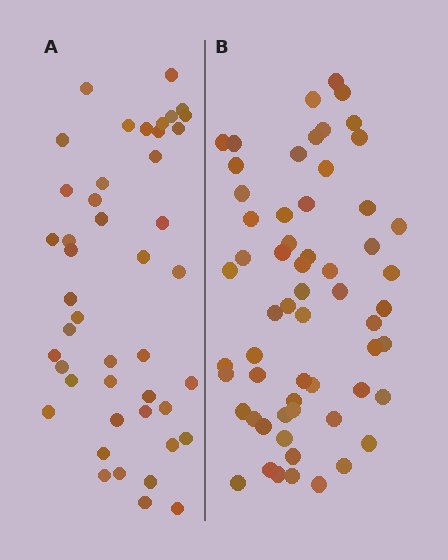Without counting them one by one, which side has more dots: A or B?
Region B (the right region) has more dots.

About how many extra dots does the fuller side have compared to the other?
Region B has approximately 15 more dots than region A.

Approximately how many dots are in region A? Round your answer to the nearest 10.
About 40 dots. (The exact count is 45, which rounds to 40.)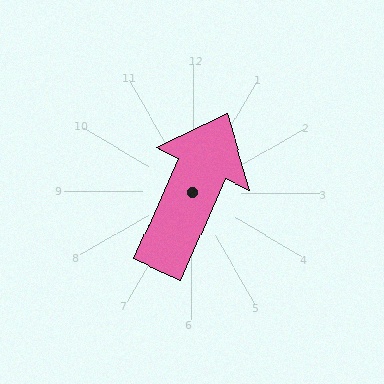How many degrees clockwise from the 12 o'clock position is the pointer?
Approximately 24 degrees.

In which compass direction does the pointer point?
Northeast.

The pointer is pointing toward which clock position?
Roughly 1 o'clock.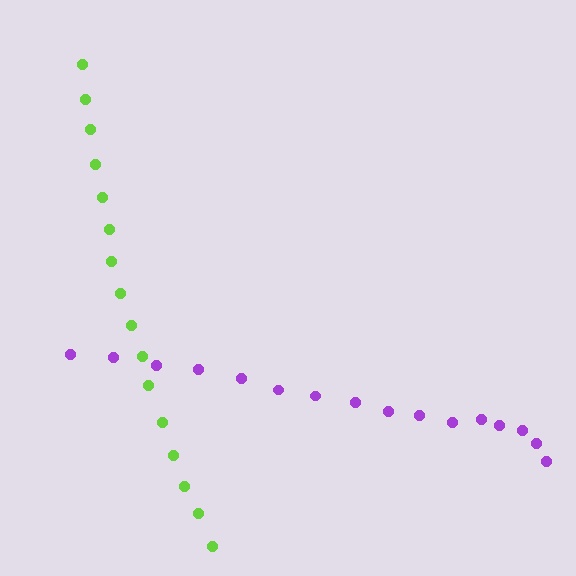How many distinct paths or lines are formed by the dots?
There are 2 distinct paths.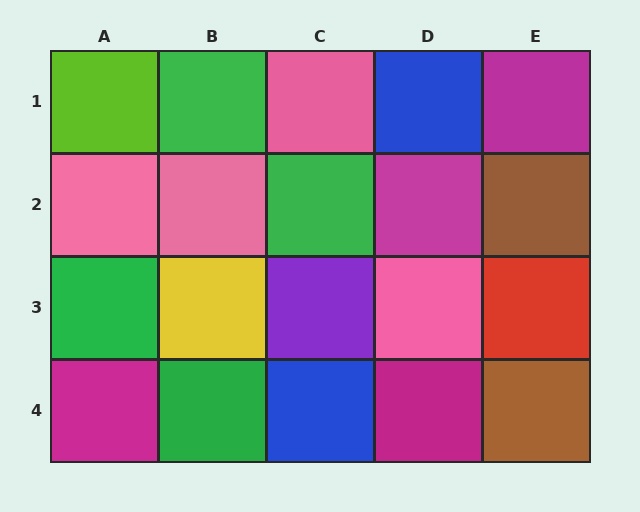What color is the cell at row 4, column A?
Magenta.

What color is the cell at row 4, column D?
Magenta.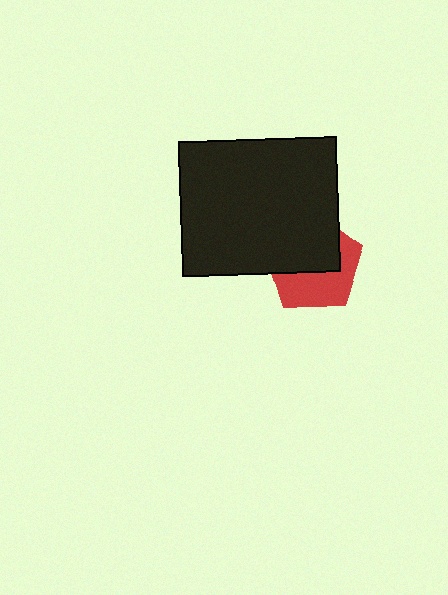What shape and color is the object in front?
The object in front is a black rectangle.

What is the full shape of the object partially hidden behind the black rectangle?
The partially hidden object is a red pentagon.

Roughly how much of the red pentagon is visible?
About half of it is visible (roughly 48%).